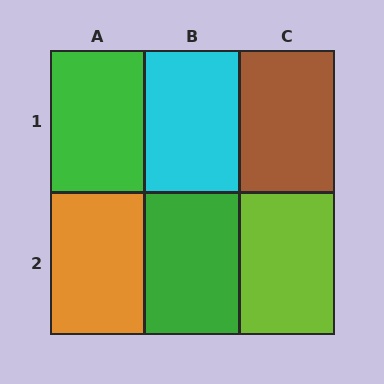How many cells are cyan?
1 cell is cyan.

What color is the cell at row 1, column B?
Cyan.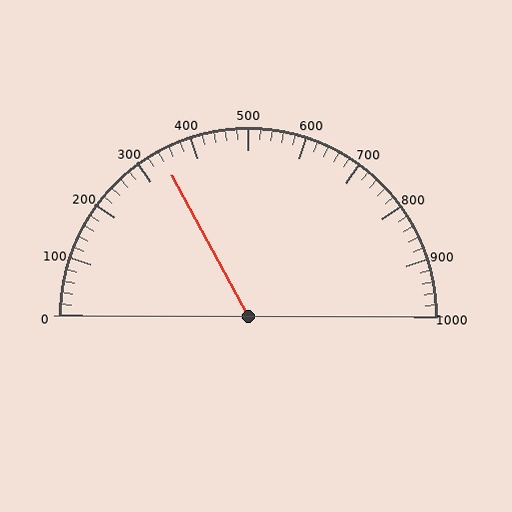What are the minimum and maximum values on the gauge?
The gauge ranges from 0 to 1000.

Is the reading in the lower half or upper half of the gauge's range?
The reading is in the lower half of the range (0 to 1000).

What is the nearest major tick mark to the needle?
The nearest major tick mark is 300.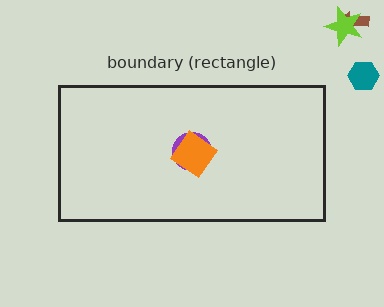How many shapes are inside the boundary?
2 inside, 3 outside.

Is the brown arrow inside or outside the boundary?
Outside.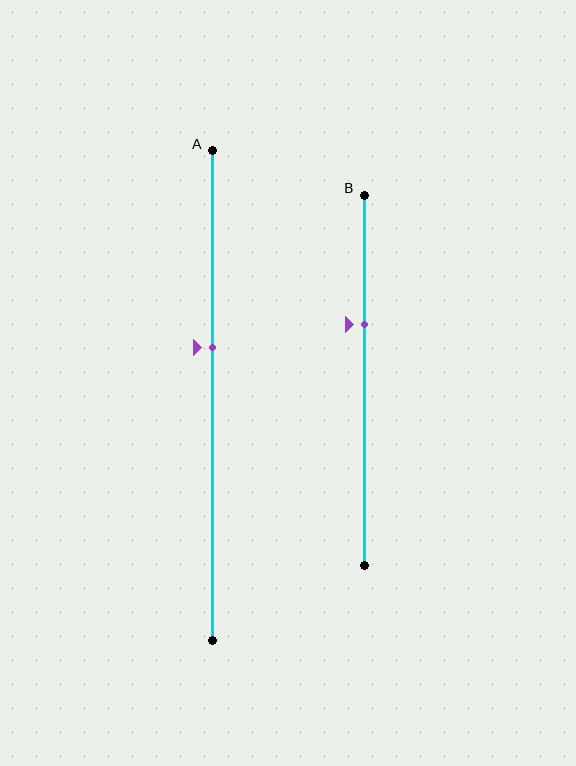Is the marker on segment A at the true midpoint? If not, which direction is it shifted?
No, the marker on segment A is shifted upward by about 10% of the segment length.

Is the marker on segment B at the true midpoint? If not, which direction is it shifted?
No, the marker on segment B is shifted upward by about 15% of the segment length.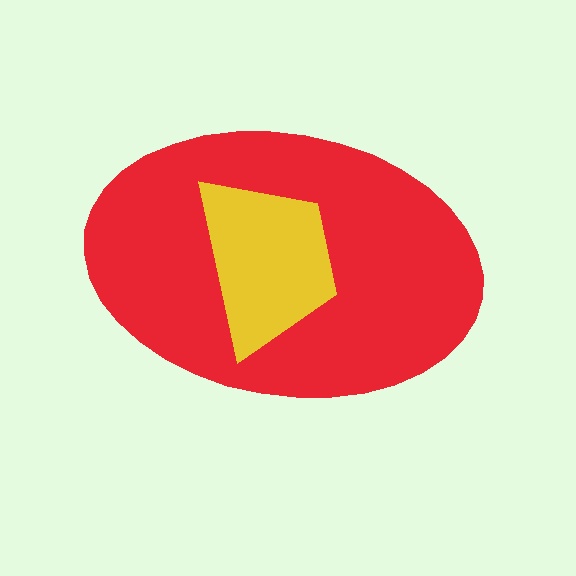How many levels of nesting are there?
2.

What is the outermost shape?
The red ellipse.